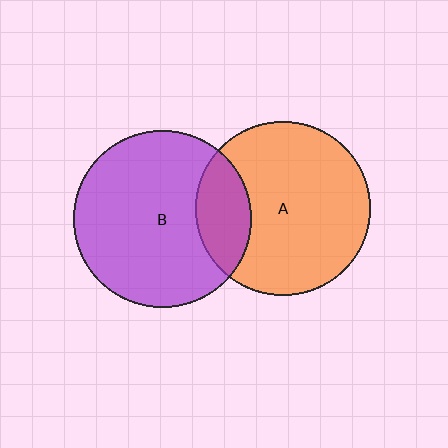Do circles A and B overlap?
Yes.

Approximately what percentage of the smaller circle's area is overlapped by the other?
Approximately 20%.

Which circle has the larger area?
Circle B (purple).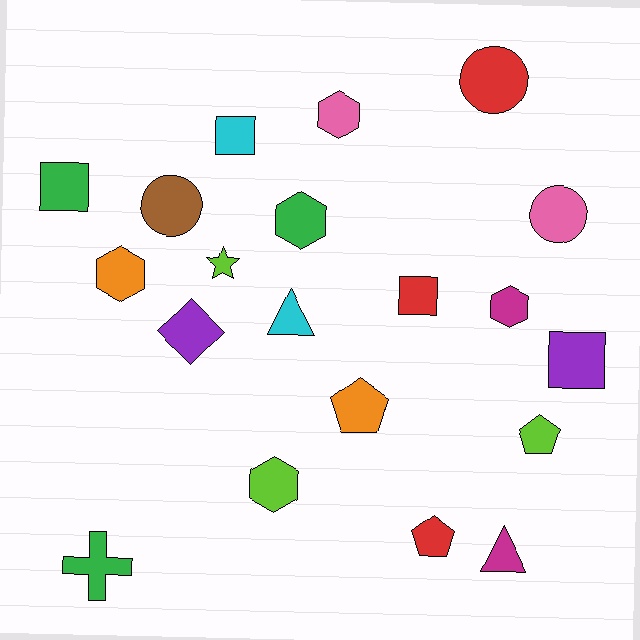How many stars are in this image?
There is 1 star.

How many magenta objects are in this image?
There are 2 magenta objects.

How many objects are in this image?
There are 20 objects.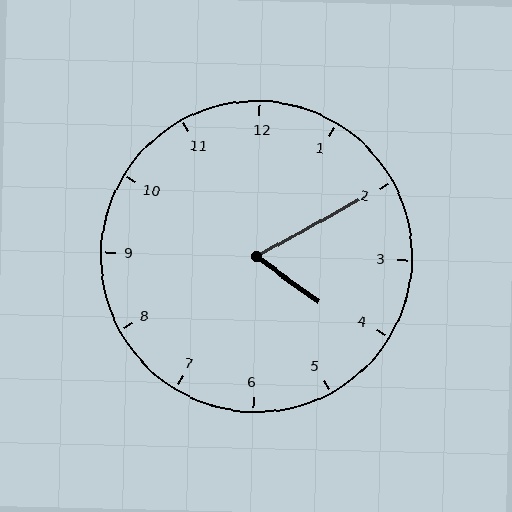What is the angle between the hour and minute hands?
Approximately 65 degrees.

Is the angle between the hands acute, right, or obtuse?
It is acute.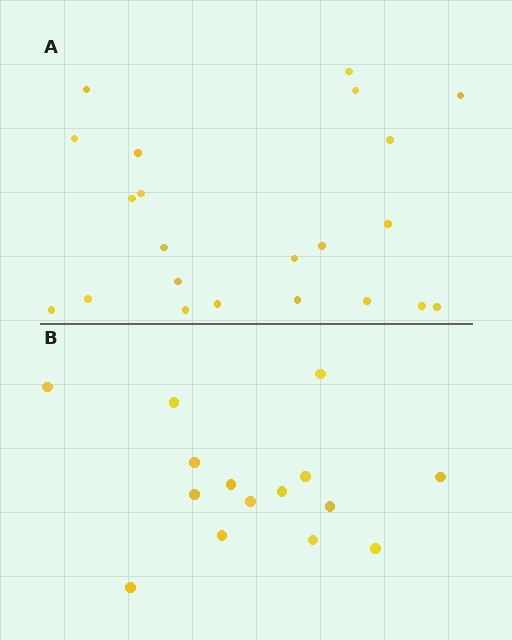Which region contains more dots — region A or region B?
Region A (the top region) has more dots.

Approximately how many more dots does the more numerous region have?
Region A has roughly 8 or so more dots than region B.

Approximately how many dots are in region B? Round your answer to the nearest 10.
About 20 dots. (The exact count is 15, which rounds to 20.)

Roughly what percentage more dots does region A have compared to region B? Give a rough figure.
About 45% more.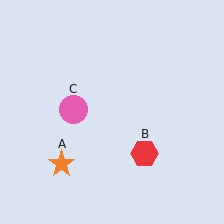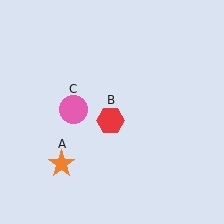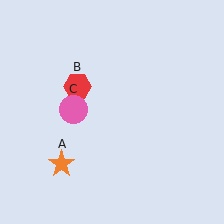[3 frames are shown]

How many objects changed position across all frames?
1 object changed position: red hexagon (object B).